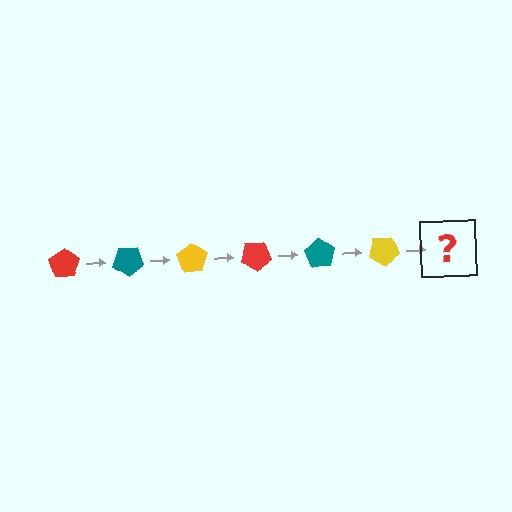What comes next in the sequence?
The next element should be a red pentagon, rotated 210 degrees from the start.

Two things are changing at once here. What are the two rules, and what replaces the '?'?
The two rules are that it rotates 35 degrees each step and the color cycles through red, teal, and yellow. The '?' should be a red pentagon, rotated 210 degrees from the start.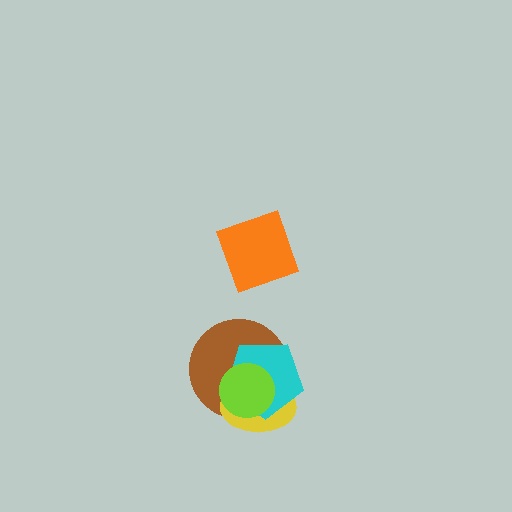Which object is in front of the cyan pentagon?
The lime circle is in front of the cyan pentagon.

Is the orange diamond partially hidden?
No, no other shape covers it.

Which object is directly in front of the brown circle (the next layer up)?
The yellow ellipse is directly in front of the brown circle.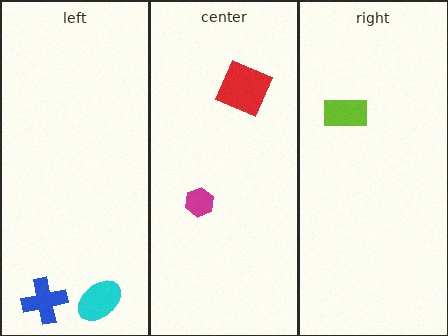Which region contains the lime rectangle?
The right region.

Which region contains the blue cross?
The left region.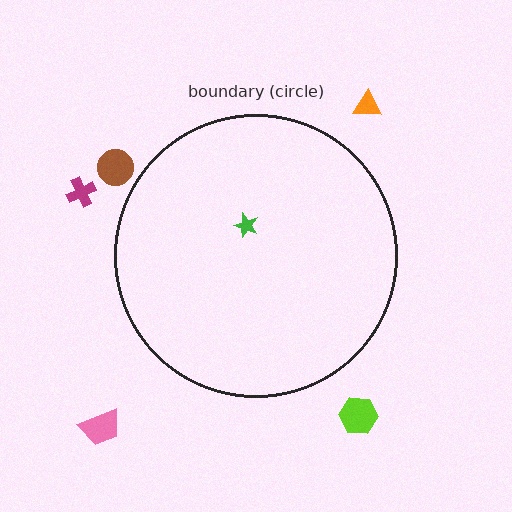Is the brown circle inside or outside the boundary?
Outside.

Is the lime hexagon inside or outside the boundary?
Outside.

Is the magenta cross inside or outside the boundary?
Outside.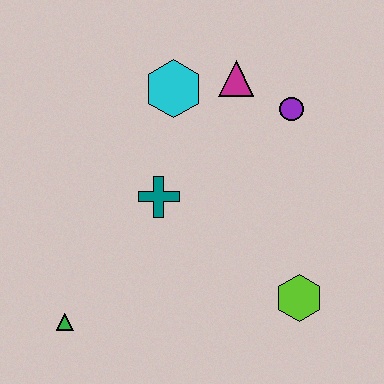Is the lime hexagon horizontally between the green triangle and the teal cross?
No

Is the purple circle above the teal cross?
Yes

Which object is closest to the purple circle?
The magenta triangle is closest to the purple circle.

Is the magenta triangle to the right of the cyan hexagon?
Yes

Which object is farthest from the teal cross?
The lime hexagon is farthest from the teal cross.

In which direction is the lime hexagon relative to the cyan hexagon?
The lime hexagon is below the cyan hexagon.